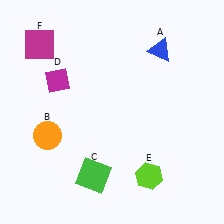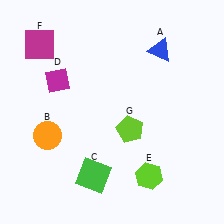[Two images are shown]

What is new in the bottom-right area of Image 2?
A lime pentagon (G) was added in the bottom-right area of Image 2.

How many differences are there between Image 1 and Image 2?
There is 1 difference between the two images.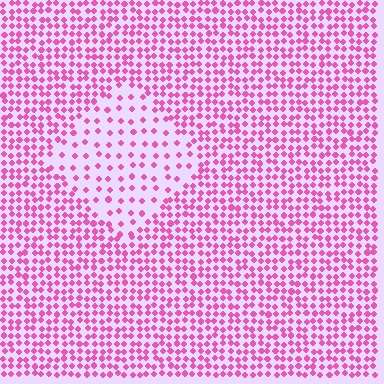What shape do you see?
I see a diamond.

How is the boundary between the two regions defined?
The boundary is defined by a change in element density (approximately 2.3x ratio). All elements are the same color, size, and shape.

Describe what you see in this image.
The image contains small pink elements arranged at two different densities. A diamond-shaped region is visible where the elements are less densely packed than the surrounding area.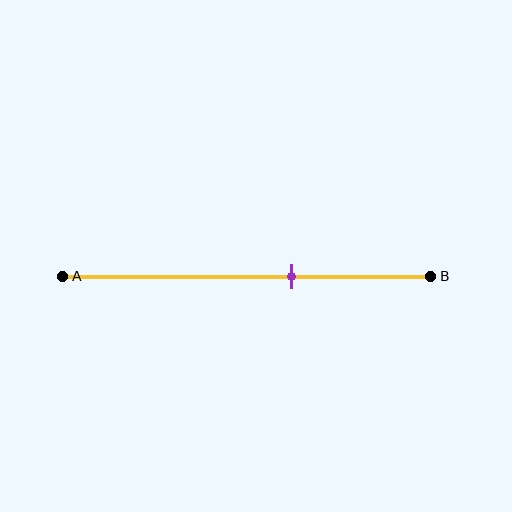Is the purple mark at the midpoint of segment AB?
No, the mark is at about 60% from A, not at the 50% midpoint.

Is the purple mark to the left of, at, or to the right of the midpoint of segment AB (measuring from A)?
The purple mark is to the right of the midpoint of segment AB.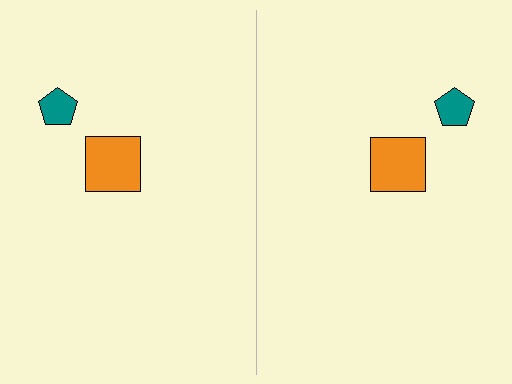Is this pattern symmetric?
Yes, this pattern has bilateral (reflection) symmetry.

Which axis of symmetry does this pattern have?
The pattern has a vertical axis of symmetry running through the center of the image.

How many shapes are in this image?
There are 4 shapes in this image.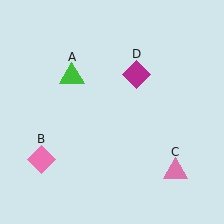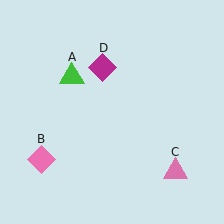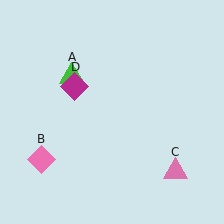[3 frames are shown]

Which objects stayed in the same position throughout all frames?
Green triangle (object A) and pink diamond (object B) and pink triangle (object C) remained stationary.